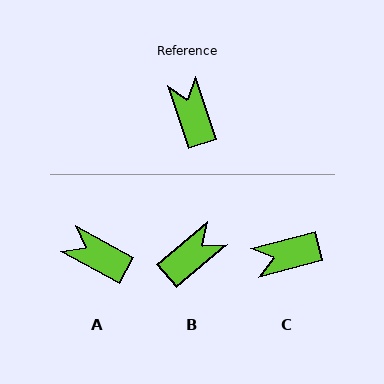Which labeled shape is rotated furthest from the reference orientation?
C, about 85 degrees away.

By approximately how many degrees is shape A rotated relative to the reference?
Approximately 42 degrees counter-clockwise.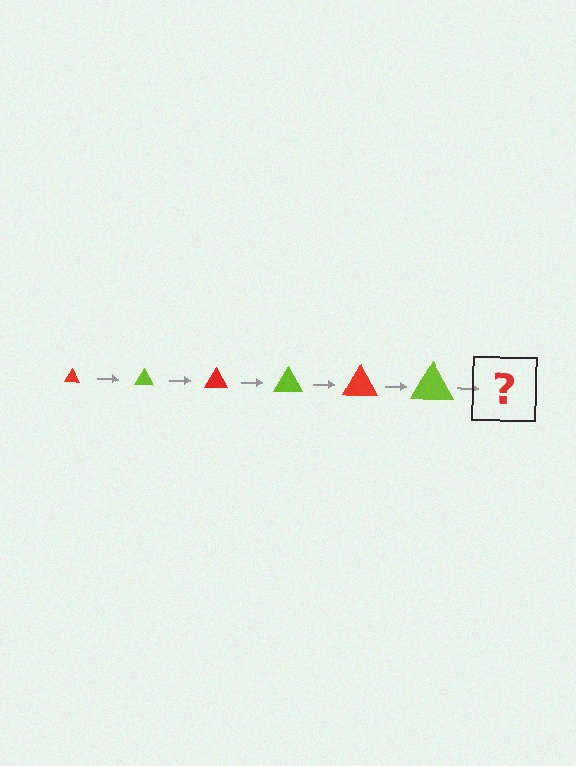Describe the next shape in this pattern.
It should be a red triangle, larger than the previous one.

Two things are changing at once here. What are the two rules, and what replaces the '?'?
The two rules are that the triangle grows larger each step and the color cycles through red and lime. The '?' should be a red triangle, larger than the previous one.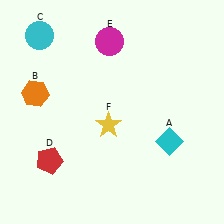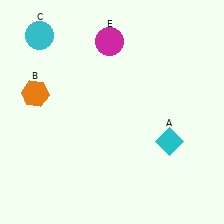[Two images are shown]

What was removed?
The yellow star (F), the red pentagon (D) were removed in Image 2.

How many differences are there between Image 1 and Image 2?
There are 2 differences between the two images.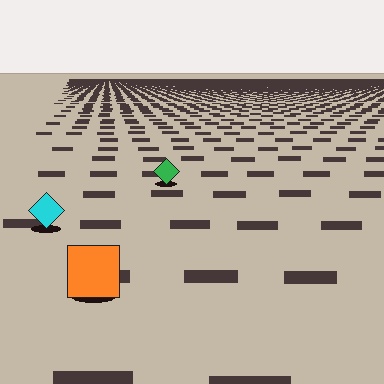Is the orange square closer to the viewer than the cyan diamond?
Yes. The orange square is closer — you can tell from the texture gradient: the ground texture is coarser near it.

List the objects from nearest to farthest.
From nearest to farthest: the orange square, the cyan diamond, the green diamond.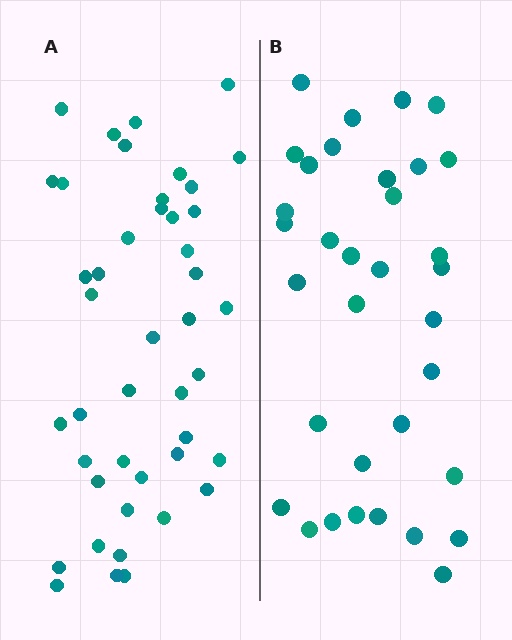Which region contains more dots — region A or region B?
Region A (the left region) has more dots.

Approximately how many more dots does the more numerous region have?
Region A has roughly 10 or so more dots than region B.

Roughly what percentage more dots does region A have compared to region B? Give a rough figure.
About 30% more.